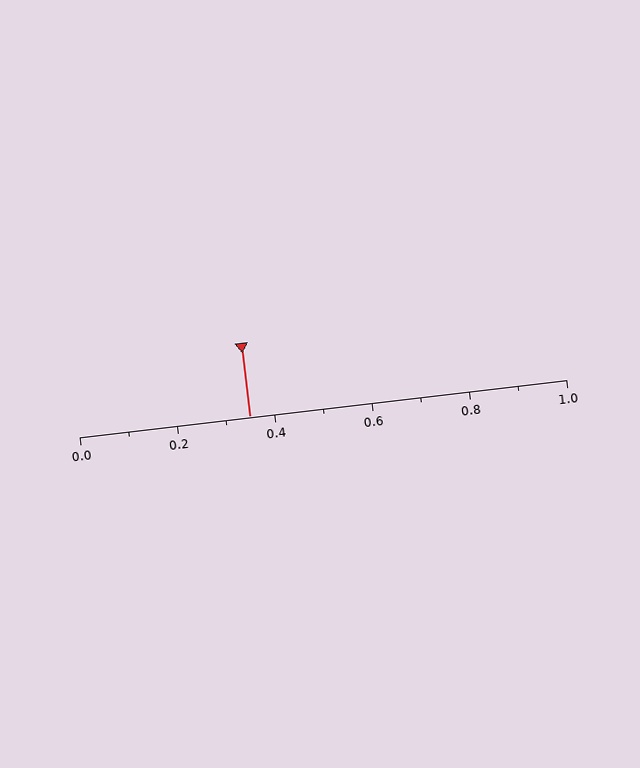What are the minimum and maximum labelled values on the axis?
The axis runs from 0.0 to 1.0.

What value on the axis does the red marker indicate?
The marker indicates approximately 0.35.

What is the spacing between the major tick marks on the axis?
The major ticks are spaced 0.2 apart.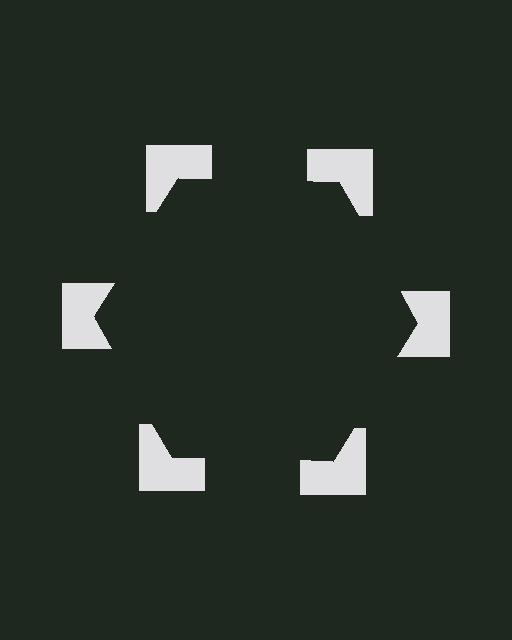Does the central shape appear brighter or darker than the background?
It typically appears slightly darker than the background, even though no actual brightness change is drawn.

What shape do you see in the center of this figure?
An illusory hexagon — its edges are inferred from the aligned wedge cuts in the notched squares, not physically drawn.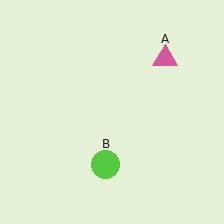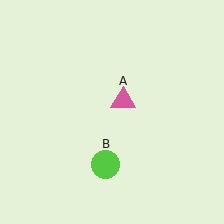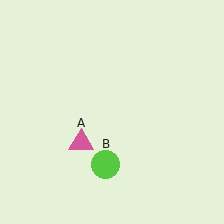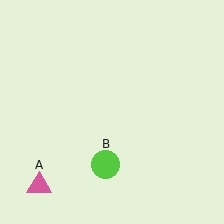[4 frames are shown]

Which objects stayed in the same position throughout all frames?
Lime circle (object B) remained stationary.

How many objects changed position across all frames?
1 object changed position: pink triangle (object A).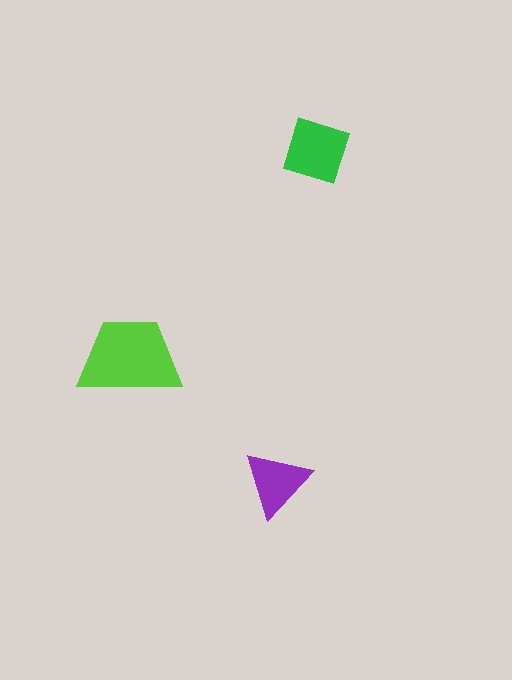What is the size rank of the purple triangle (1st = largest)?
3rd.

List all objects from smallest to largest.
The purple triangle, the green diamond, the lime trapezoid.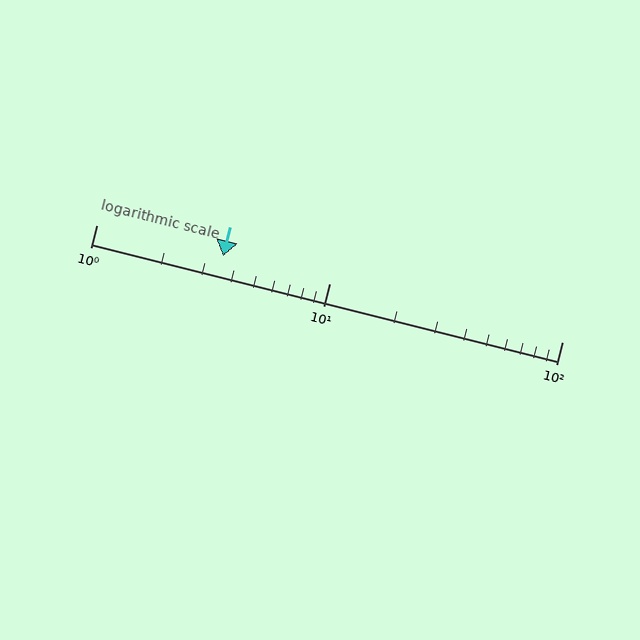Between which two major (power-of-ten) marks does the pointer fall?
The pointer is between 1 and 10.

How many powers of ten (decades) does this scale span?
The scale spans 2 decades, from 1 to 100.